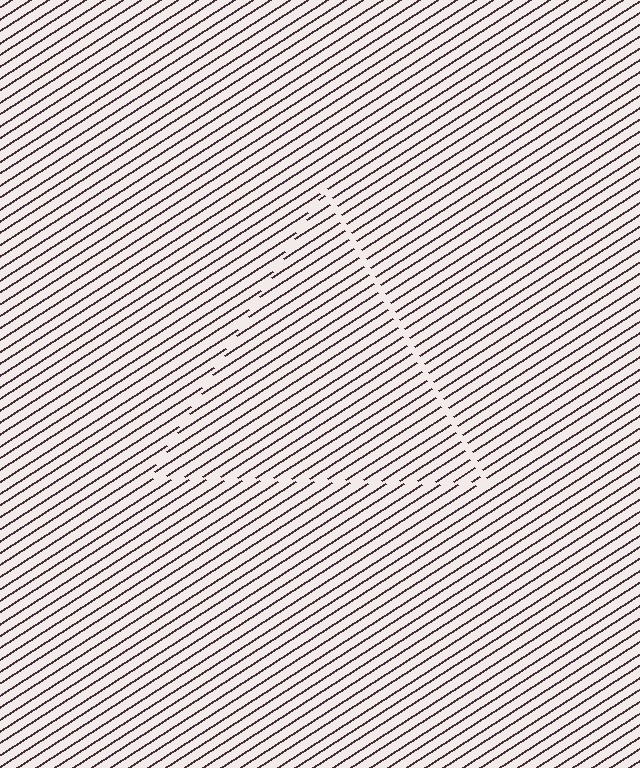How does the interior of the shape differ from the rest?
The interior of the shape contains the same grating, shifted by half a period — the contour is defined by the phase discontinuity where line-ends from the inner and outer gratings abut.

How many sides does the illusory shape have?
3 sides — the line-ends trace a triangle.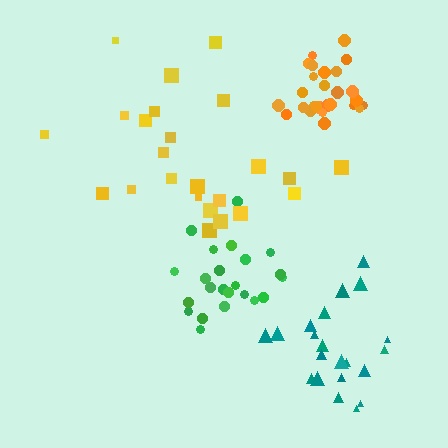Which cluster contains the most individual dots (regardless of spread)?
Orange (27).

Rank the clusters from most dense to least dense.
orange, teal, green, yellow.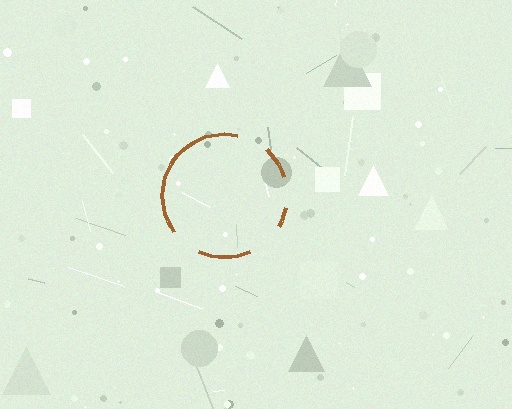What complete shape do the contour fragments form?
The contour fragments form a circle.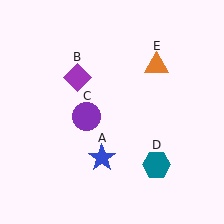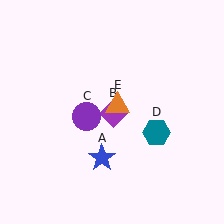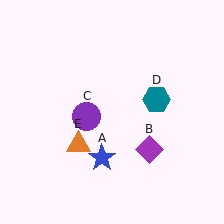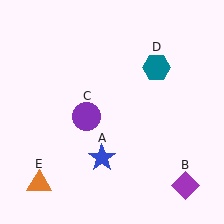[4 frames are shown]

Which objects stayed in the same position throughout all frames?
Blue star (object A) and purple circle (object C) remained stationary.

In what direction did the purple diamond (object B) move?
The purple diamond (object B) moved down and to the right.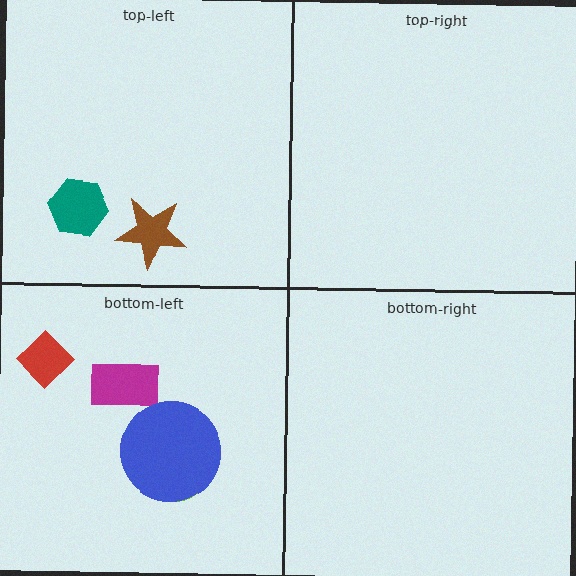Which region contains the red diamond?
The bottom-left region.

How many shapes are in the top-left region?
2.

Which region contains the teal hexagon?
The top-left region.